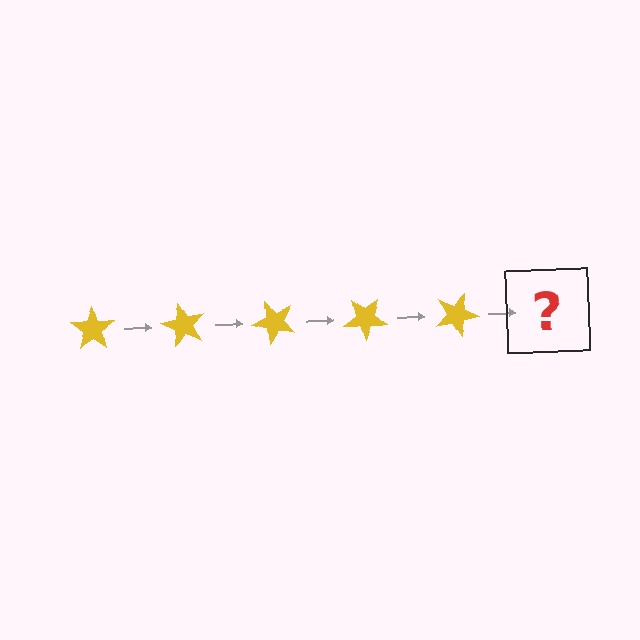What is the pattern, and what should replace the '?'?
The pattern is that the star rotates 60 degrees each step. The '?' should be a yellow star rotated 300 degrees.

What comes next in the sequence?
The next element should be a yellow star rotated 300 degrees.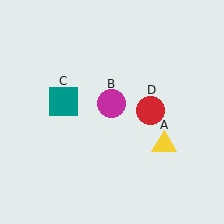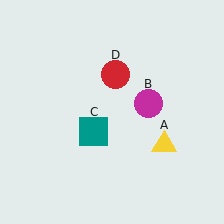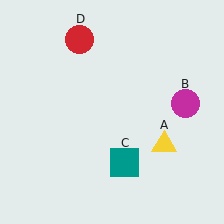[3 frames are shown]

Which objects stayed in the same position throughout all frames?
Yellow triangle (object A) remained stationary.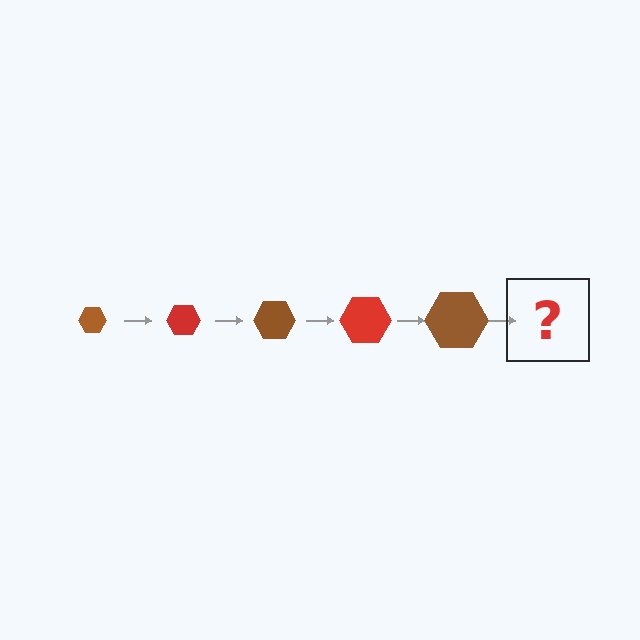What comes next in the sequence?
The next element should be a red hexagon, larger than the previous one.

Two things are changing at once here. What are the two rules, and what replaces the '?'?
The two rules are that the hexagon grows larger each step and the color cycles through brown and red. The '?' should be a red hexagon, larger than the previous one.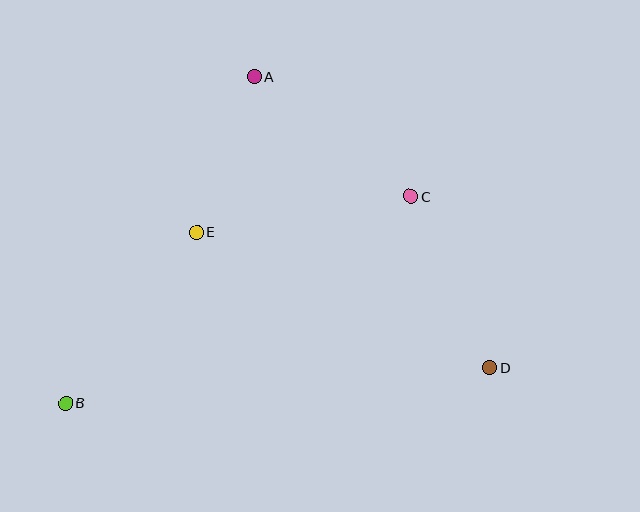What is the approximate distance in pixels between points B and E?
The distance between B and E is approximately 215 pixels.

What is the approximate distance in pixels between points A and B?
The distance between A and B is approximately 377 pixels.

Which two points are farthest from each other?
Points B and D are farthest from each other.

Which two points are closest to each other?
Points A and E are closest to each other.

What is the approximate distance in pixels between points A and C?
The distance between A and C is approximately 197 pixels.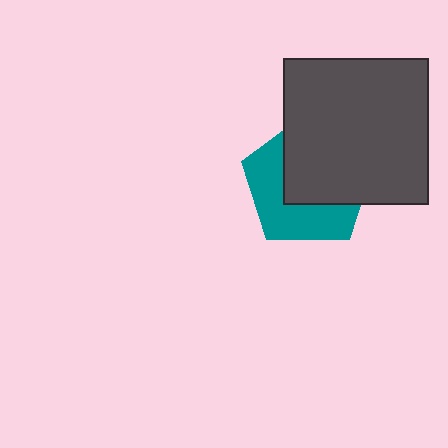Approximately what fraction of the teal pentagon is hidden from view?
Roughly 54% of the teal pentagon is hidden behind the dark gray square.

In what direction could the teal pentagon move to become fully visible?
The teal pentagon could move toward the lower-left. That would shift it out from behind the dark gray square entirely.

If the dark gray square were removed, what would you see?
You would see the complete teal pentagon.